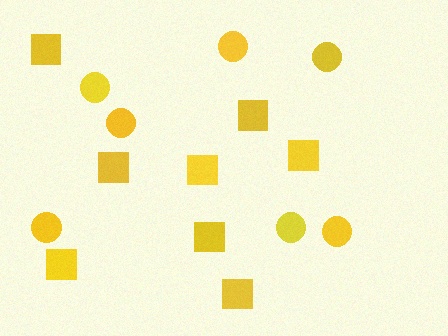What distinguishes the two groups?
There are 2 groups: one group of circles (7) and one group of squares (8).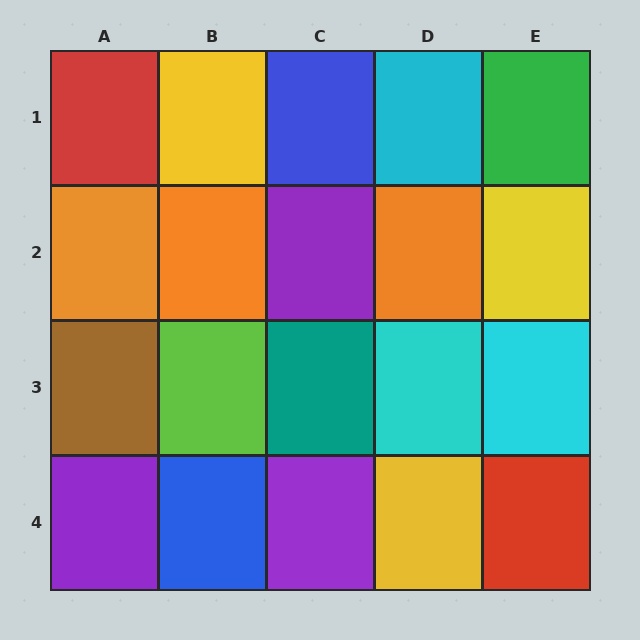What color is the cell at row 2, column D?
Orange.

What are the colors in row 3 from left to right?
Brown, lime, teal, cyan, cyan.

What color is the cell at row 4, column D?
Yellow.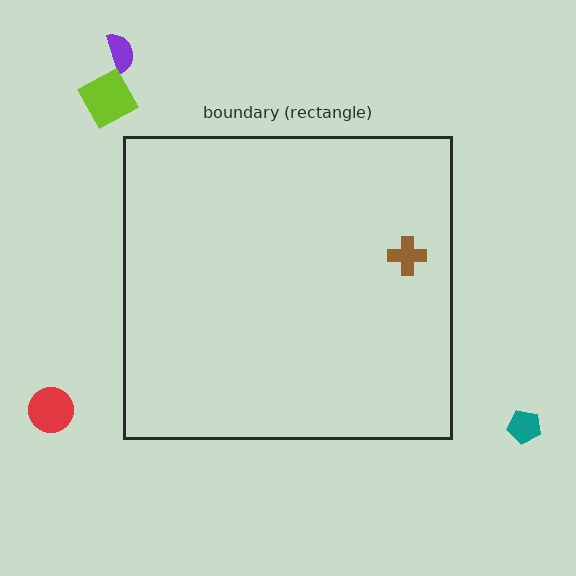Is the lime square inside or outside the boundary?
Outside.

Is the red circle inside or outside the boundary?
Outside.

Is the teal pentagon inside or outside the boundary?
Outside.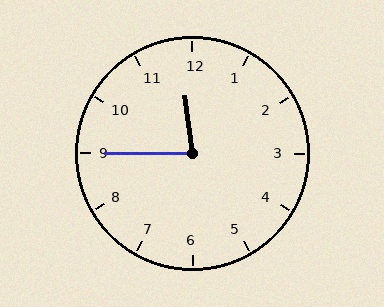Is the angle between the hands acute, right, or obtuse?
It is acute.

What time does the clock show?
11:45.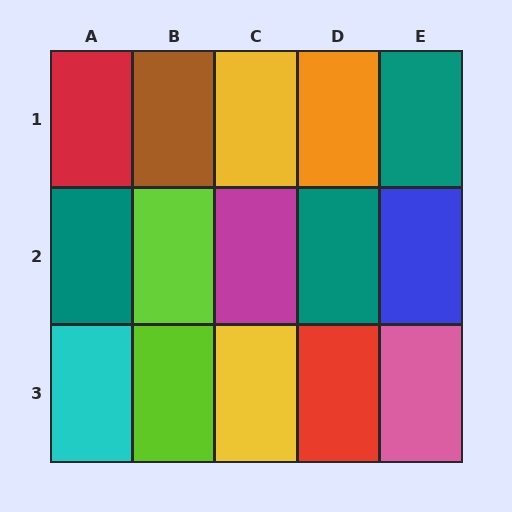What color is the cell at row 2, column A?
Teal.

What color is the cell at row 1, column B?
Brown.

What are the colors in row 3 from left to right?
Cyan, lime, yellow, red, pink.